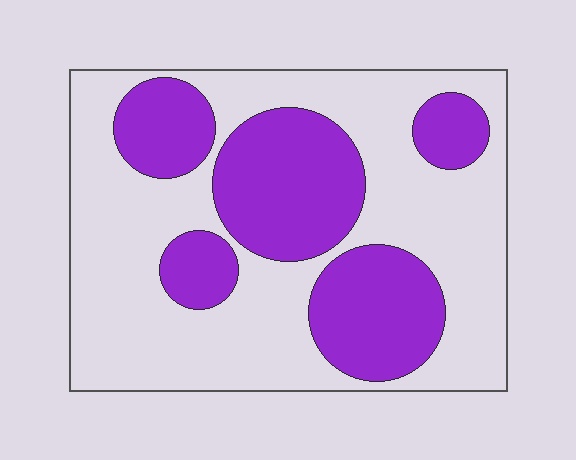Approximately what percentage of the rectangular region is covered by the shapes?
Approximately 35%.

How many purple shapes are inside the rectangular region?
5.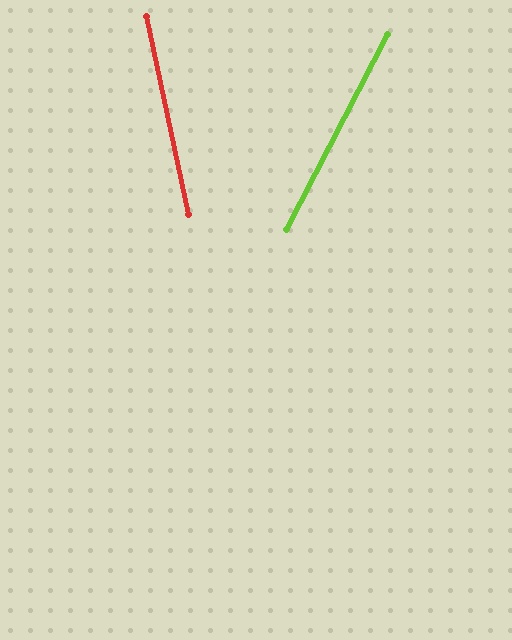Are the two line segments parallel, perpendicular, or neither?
Neither parallel nor perpendicular — they differ by about 39°.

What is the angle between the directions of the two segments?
Approximately 39 degrees.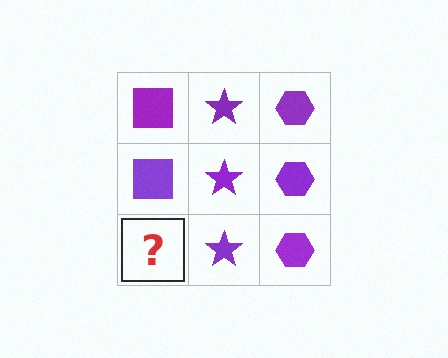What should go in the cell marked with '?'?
The missing cell should contain a purple square.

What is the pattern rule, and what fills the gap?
The rule is that each column has a consistent shape. The gap should be filled with a purple square.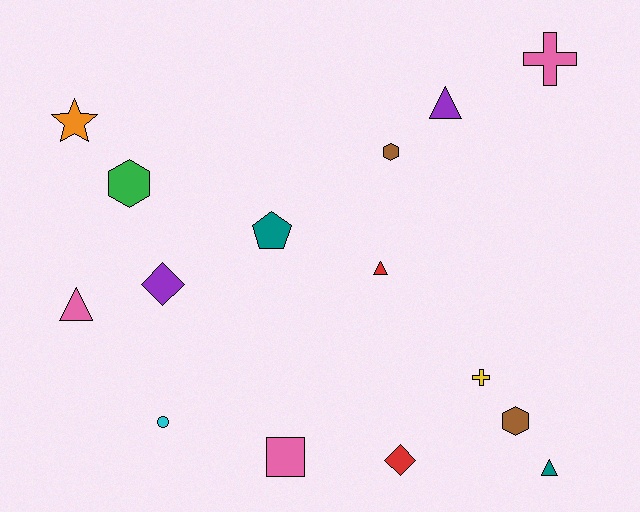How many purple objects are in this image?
There are 2 purple objects.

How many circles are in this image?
There is 1 circle.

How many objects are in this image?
There are 15 objects.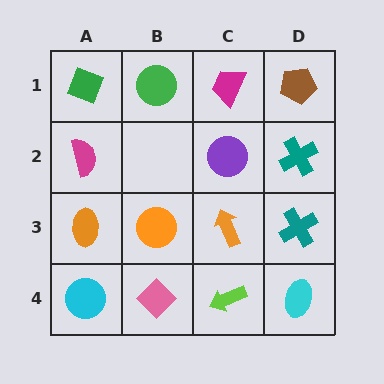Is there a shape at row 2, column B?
No, that cell is empty.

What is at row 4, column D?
A cyan ellipse.